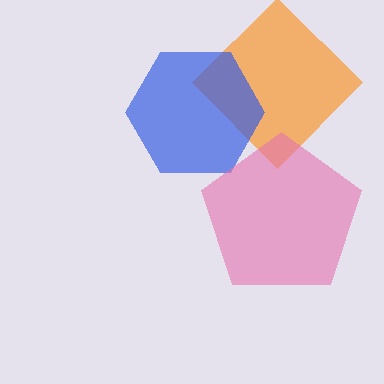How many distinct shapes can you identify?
There are 3 distinct shapes: an orange diamond, a blue hexagon, a pink pentagon.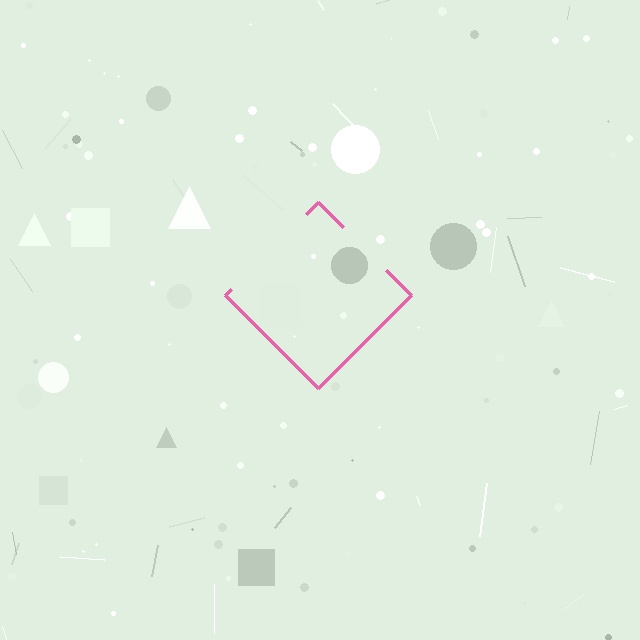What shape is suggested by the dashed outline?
The dashed outline suggests a diamond.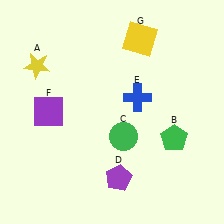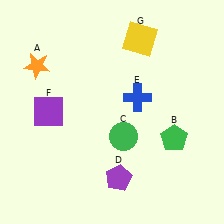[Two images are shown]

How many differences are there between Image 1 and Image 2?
There is 1 difference between the two images.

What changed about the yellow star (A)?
In Image 1, A is yellow. In Image 2, it changed to orange.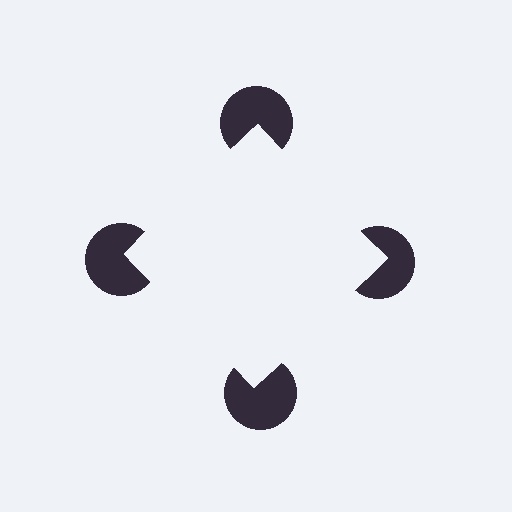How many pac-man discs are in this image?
There are 4 — one at each vertex of the illusory square.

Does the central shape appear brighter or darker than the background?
It typically appears slightly brighter than the background, even though no actual brightness change is drawn.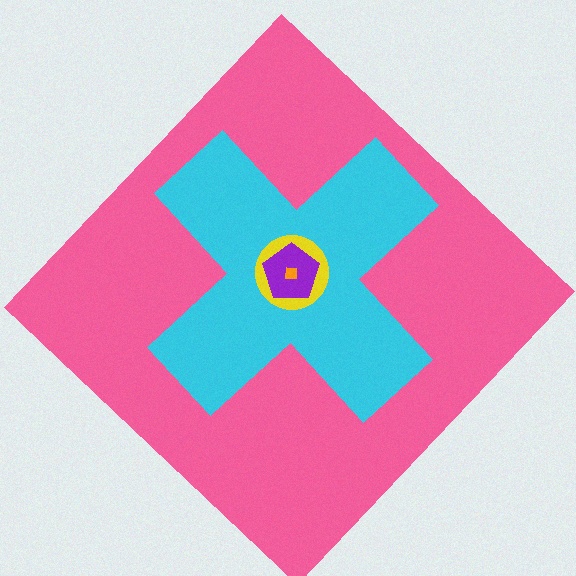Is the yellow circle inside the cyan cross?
Yes.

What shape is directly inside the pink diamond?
The cyan cross.